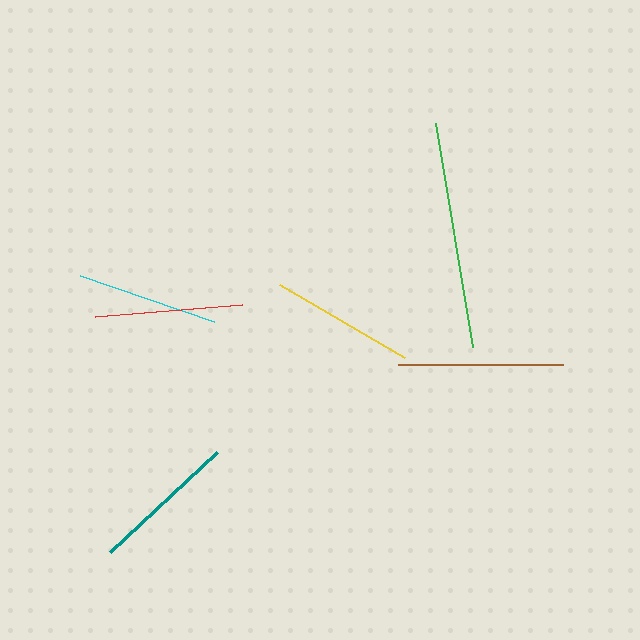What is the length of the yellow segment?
The yellow segment is approximately 145 pixels long.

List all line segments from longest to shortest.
From longest to shortest: green, brown, red, teal, yellow, cyan.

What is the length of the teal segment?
The teal segment is approximately 147 pixels long.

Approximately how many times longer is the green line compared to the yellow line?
The green line is approximately 1.6 times the length of the yellow line.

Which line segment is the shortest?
The cyan line is the shortest at approximately 142 pixels.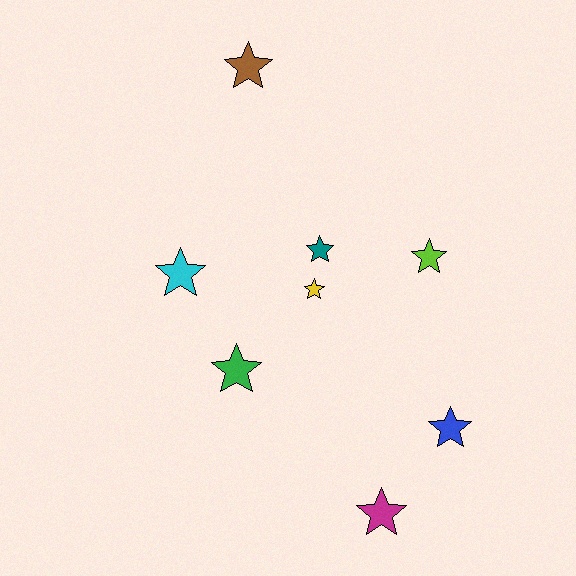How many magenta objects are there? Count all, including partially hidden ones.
There is 1 magenta object.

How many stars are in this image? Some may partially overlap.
There are 8 stars.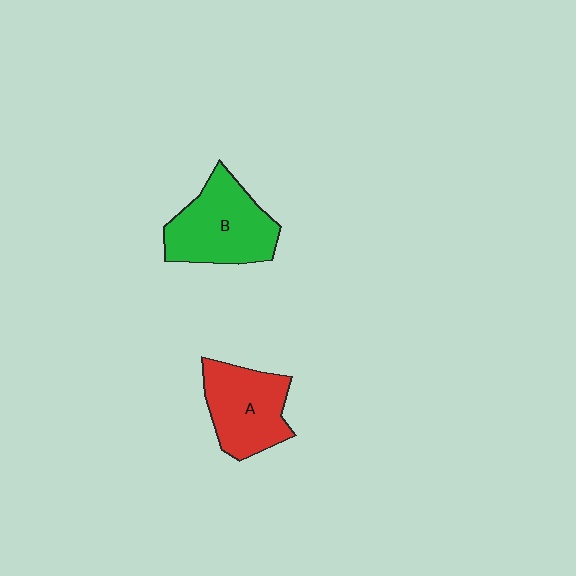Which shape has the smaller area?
Shape A (red).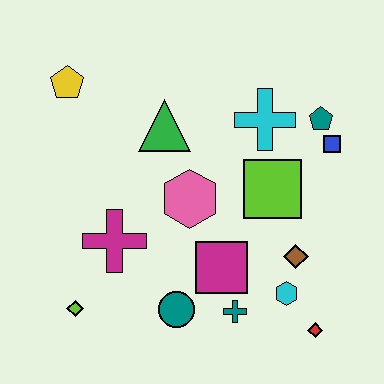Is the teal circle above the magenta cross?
No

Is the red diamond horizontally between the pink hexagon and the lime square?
No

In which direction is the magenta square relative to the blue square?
The magenta square is below the blue square.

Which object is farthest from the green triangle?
The red diamond is farthest from the green triangle.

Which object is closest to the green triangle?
The pink hexagon is closest to the green triangle.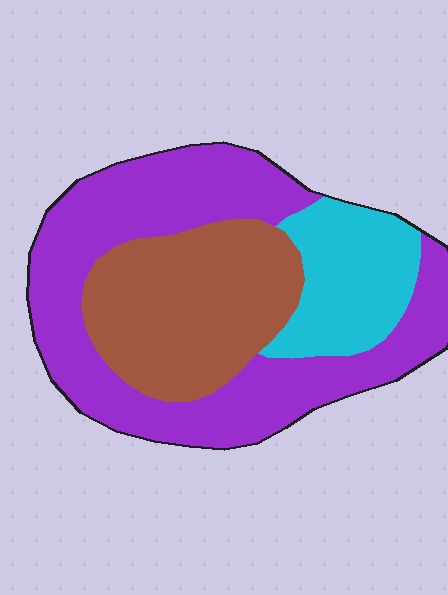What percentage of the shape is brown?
Brown covers roughly 30% of the shape.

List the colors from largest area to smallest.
From largest to smallest: purple, brown, cyan.